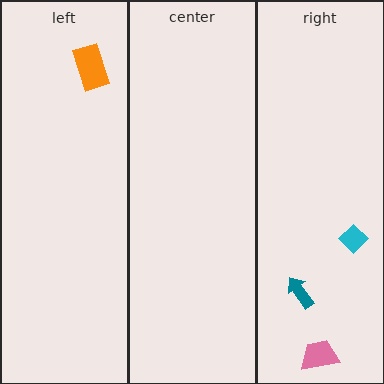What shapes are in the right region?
The cyan diamond, the pink trapezoid, the teal arrow.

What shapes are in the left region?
The orange rectangle.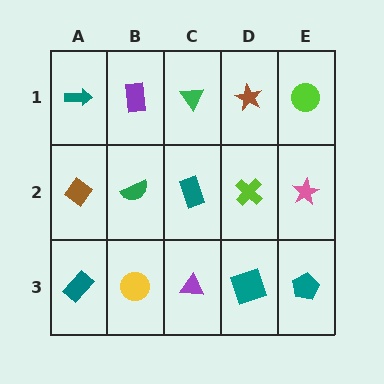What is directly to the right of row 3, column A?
A yellow circle.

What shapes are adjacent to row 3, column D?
A lime cross (row 2, column D), a purple triangle (row 3, column C), a teal pentagon (row 3, column E).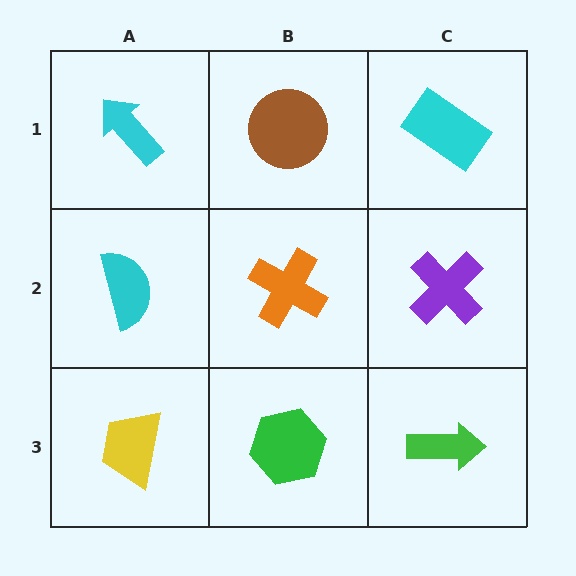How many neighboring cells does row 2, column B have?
4.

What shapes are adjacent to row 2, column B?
A brown circle (row 1, column B), a green hexagon (row 3, column B), a cyan semicircle (row 2, column A), a purple cross (row 2, column C).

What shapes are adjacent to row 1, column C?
A purple cross (row 2, column C), a brown circle (row 1, column B).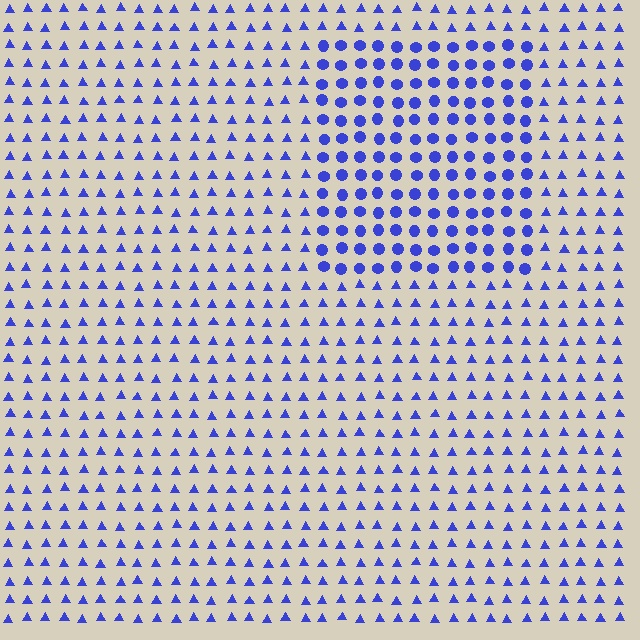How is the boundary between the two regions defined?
The boundary is defined by a change in element shape: circles inside vs. triangles outside. All elements share the same color and spacing.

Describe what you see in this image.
The image is filled with small blue elements arranged in a uniform grid. A rectangle-shaped region contains circles, while the surrounding area contains triangles. The boundary is defined purely by the change in element shape.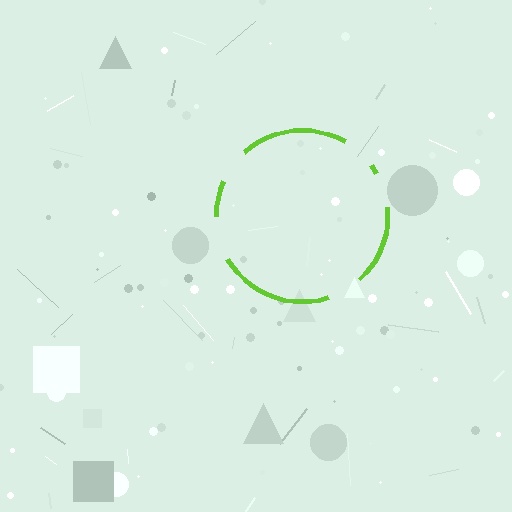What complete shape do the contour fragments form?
The contour fragments form a circle.